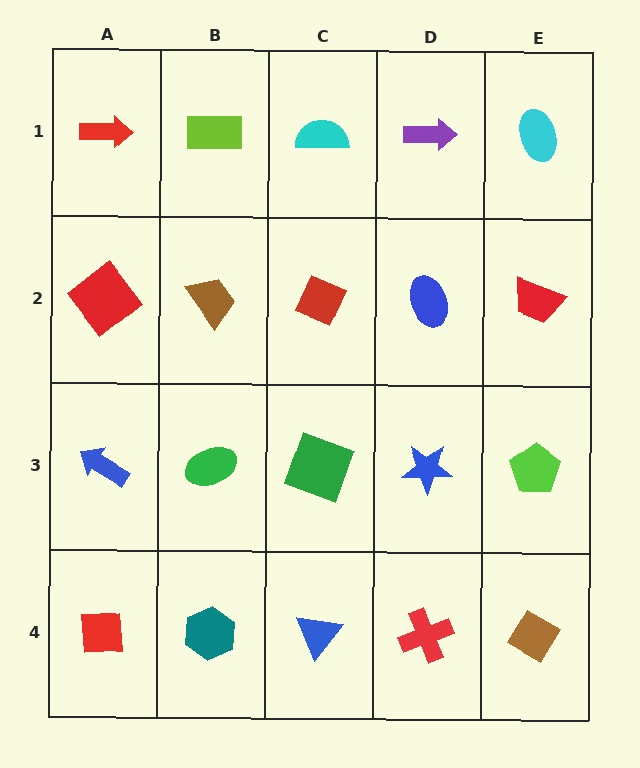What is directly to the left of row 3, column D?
A green square.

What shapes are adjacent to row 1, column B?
A brown trapezoid (row 2, column B), a red arrow (row 1, column A), a cyan semicircle (row 1, column C).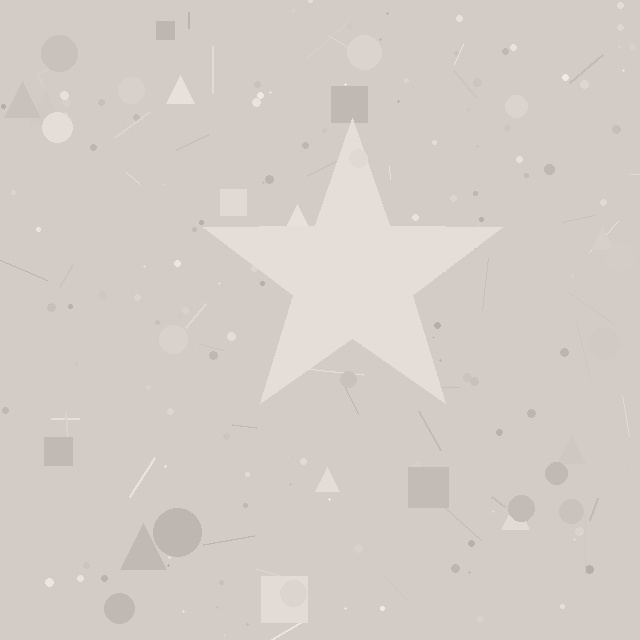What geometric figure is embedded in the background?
A star is embedded in the background.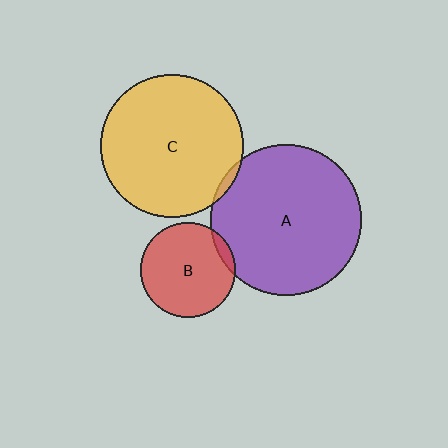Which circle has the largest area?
Circle A (purple).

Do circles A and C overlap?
Yes.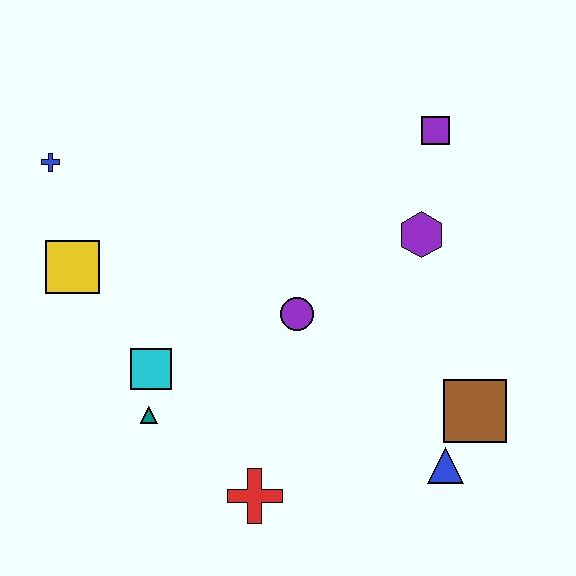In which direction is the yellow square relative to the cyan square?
The yellow square is above the cyan square.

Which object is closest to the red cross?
The teal triangle is closest to the red cross.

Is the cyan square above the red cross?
Yes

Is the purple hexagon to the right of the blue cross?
Yes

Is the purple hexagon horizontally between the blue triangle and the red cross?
Yes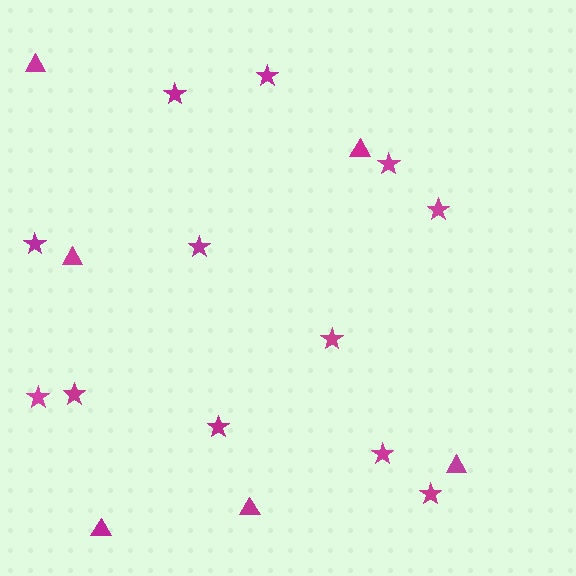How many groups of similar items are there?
There are 2 groups: one group of triangles (6) and one group of stars (12).